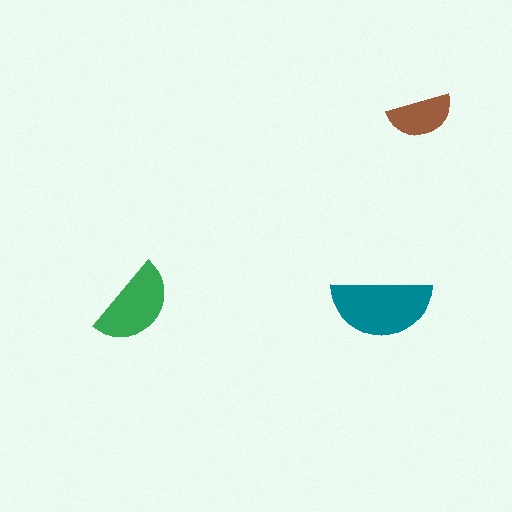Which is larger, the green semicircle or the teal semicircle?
The teal one.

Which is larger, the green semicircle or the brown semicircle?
The green one.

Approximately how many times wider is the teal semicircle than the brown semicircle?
About 1.5 times wider.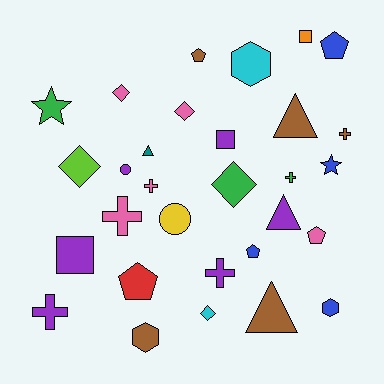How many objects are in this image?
There are 30 objects.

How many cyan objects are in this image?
There are 2 cyan objects.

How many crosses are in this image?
There are 6 crosses.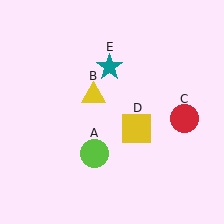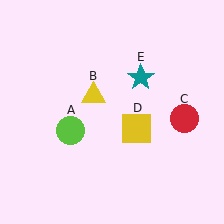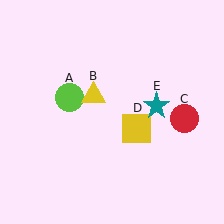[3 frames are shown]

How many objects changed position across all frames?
2 objects changed position: lime circle (object A), teal star (object E).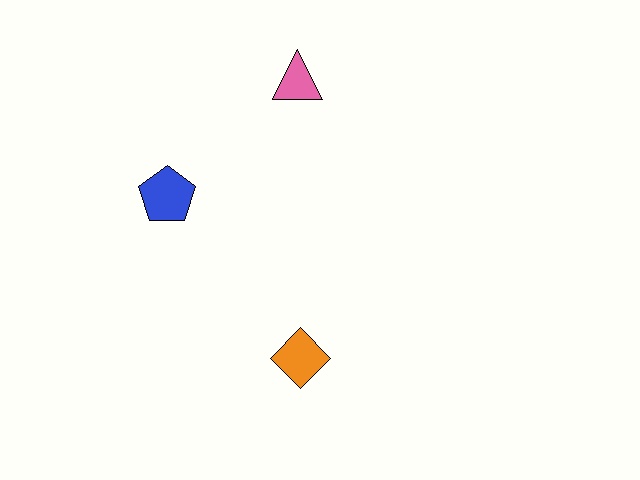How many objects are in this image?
There are 3 objects.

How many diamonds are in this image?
There is 1 diamond.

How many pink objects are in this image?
There is 1 pink object.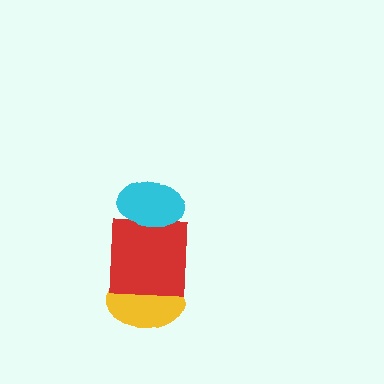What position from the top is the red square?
The red square is 2nd from the top.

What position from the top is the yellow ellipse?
The yellow ellipse is 3rd from the top.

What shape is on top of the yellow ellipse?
The red square is on top of the yellow ellipse.